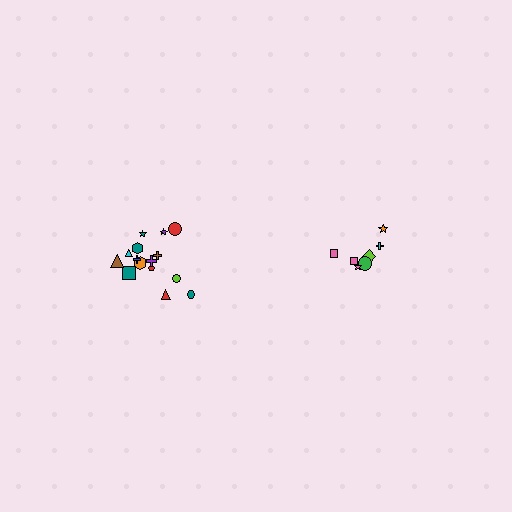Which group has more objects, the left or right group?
The left group.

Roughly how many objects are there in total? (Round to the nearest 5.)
Roughly 20 objects in total.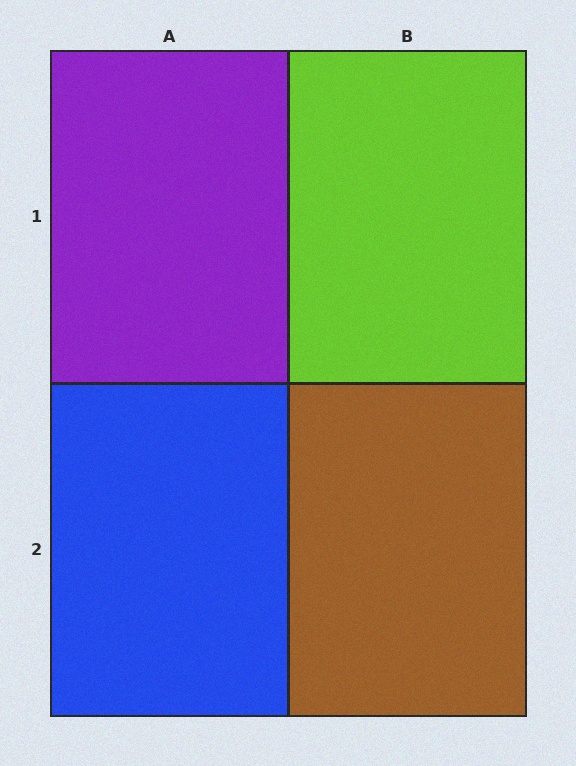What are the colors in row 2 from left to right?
Blue, brown.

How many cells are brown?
1 cell is brown.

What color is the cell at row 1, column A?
Purple.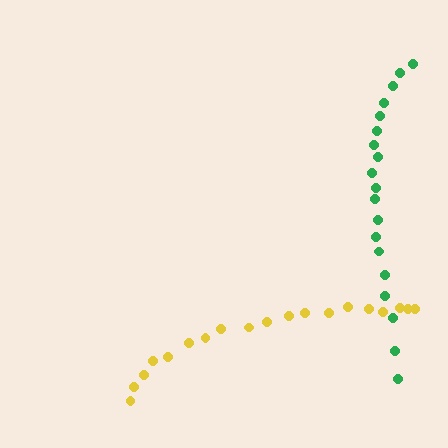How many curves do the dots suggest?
There are 2 distinct paths.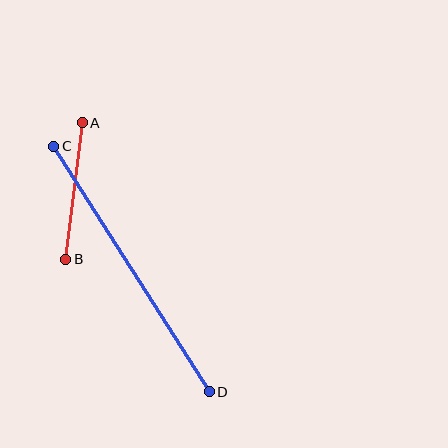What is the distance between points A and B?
The distance is approximately 138 pixels.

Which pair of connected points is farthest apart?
Points C and D are farthest apart.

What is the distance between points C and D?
The distance is approximately 291 pixels.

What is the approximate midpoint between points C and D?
The midpoint is at approximately (132, 269) pixels.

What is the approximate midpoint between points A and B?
The midpoint is at approximately (74, 191) pixels.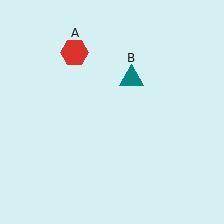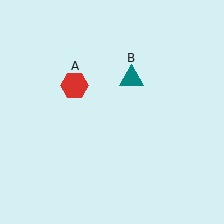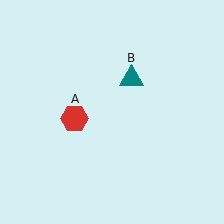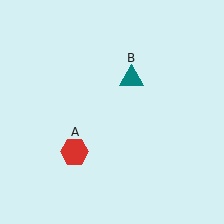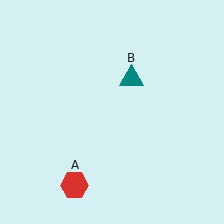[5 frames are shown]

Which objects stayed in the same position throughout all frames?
Teal triangle (object B) remained stationary.